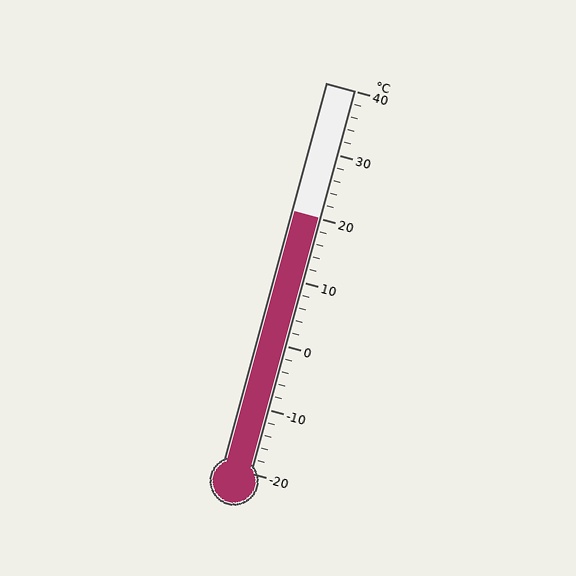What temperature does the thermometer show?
The thermometer shows approximately 20°C.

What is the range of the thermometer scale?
The thermometer scale ranges from -20°C to 40°C.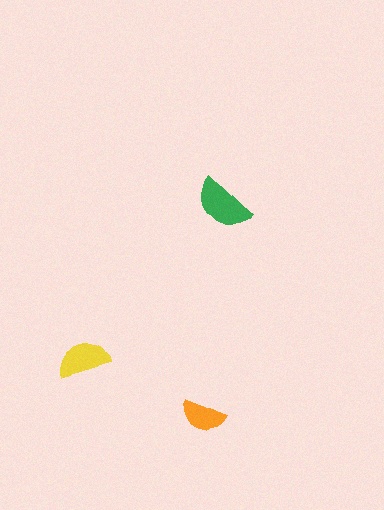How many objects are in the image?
There are 3 objects in the image.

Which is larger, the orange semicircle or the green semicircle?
The green one.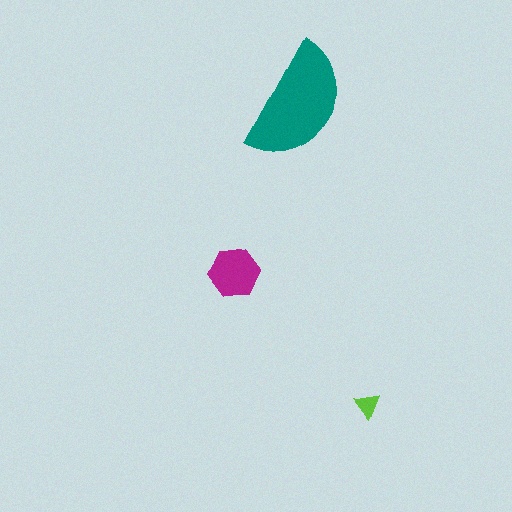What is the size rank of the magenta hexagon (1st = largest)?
2nd.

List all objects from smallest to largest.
The lime triangle, the magenta hexagon, the teal semicircle.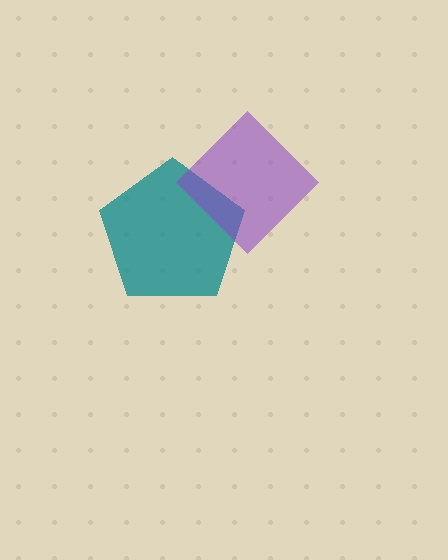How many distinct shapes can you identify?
There are 2 distinct shapes: a teal pentagon, a purple diamond.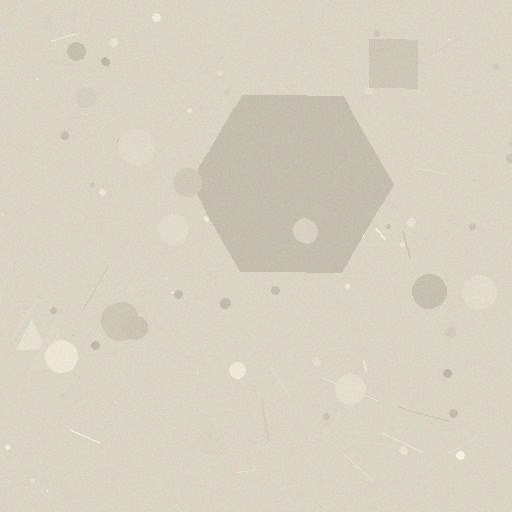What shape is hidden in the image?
A hexagon is hidden in the image.